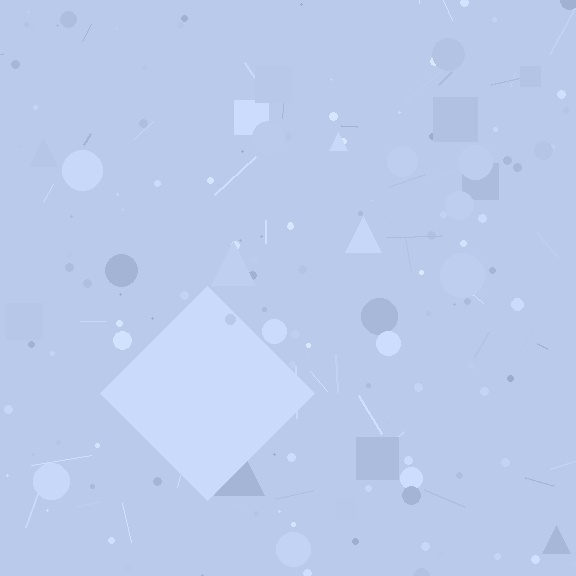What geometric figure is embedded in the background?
A diamond is embedded in the background.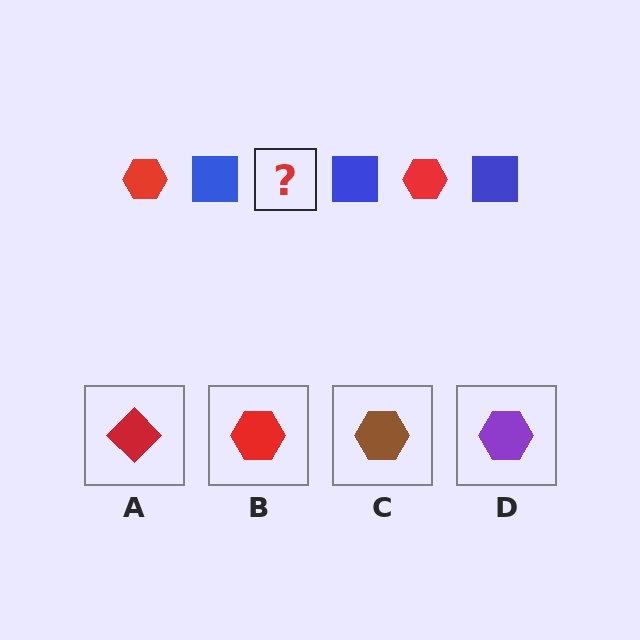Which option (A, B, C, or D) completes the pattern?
B.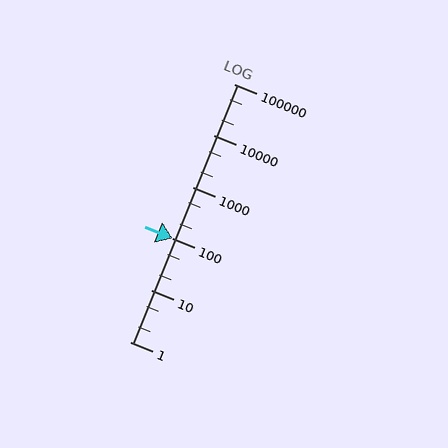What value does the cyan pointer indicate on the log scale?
The pointer indicates approximately 100.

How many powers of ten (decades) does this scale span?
The scale spans 5 decades, from 1 to 100000.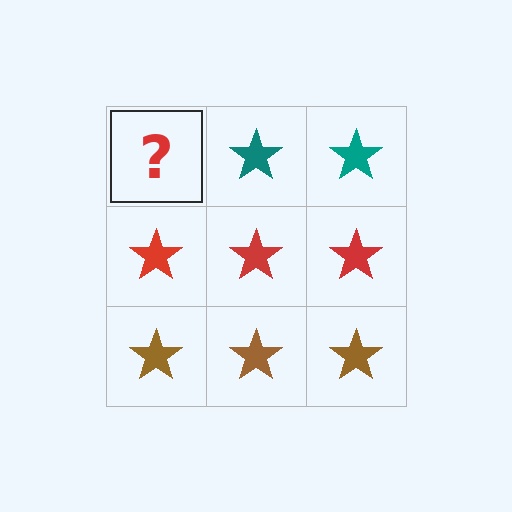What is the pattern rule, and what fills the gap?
The rule is that each row has a consistent color. The gap should be filled with a teal star.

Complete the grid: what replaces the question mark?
The question mark should be replaced with a teal star.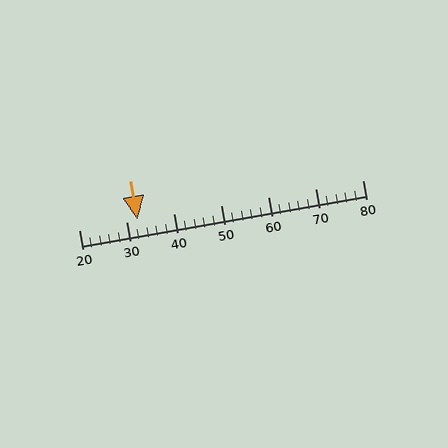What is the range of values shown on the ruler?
The ruler shows values from 20 to 80.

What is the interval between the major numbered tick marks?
The major tick marks are spaced 10 units apart.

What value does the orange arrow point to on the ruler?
The orange arrow points to approximately 32.